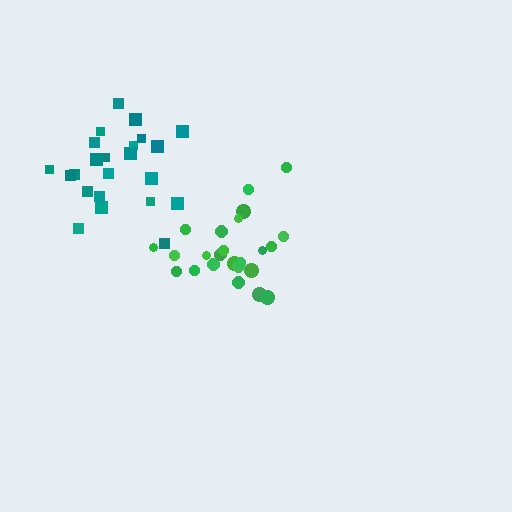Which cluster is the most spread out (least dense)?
Green.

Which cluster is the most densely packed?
Teal.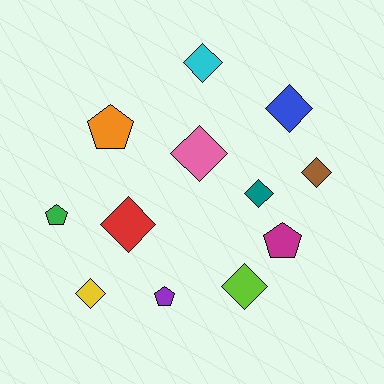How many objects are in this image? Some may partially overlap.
There are 12 objects.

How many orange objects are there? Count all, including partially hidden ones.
There is 1 orange object.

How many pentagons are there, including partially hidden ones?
There are 4 pentagons.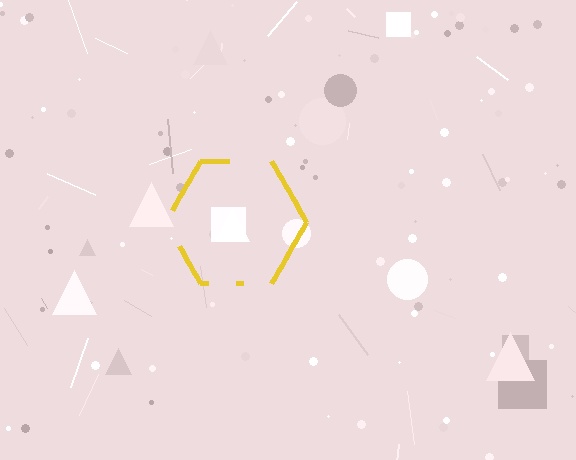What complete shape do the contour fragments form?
The contour fragments form a hexagon.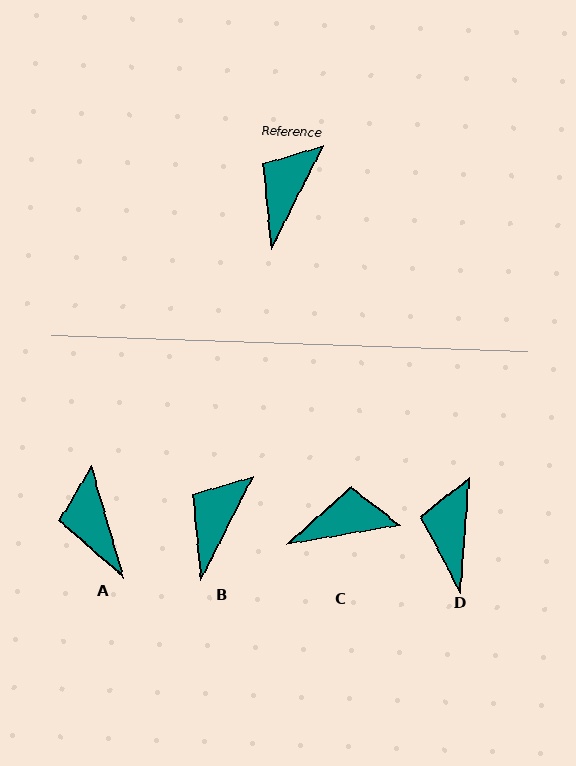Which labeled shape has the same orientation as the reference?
B.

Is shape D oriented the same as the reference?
No, it is off by about 22 degrees.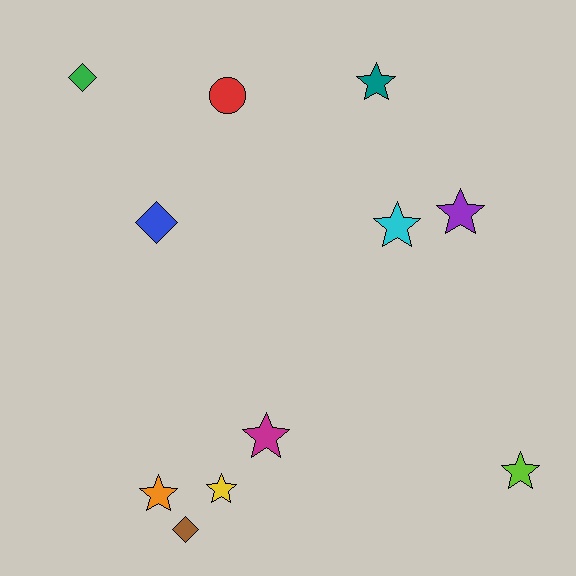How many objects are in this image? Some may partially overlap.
There are 11 objects.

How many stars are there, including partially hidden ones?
There are 7 stars.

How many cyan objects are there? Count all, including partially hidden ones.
There is 1 cyan object.